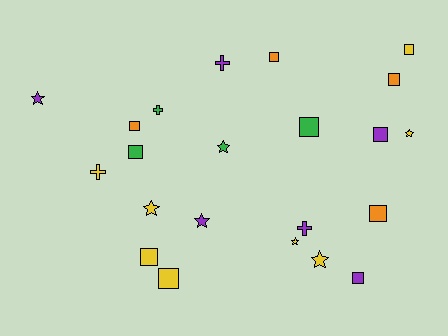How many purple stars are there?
There are 2 purple stars.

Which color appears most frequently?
Yellow, with 8 objects.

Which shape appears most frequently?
Square, with 11 objects.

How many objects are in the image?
There are 22 objects.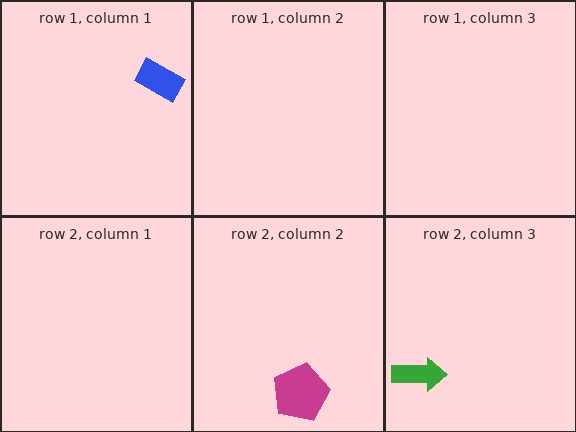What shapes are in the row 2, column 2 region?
The magenta pentagon.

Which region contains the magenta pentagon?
The row 2, column 2 region.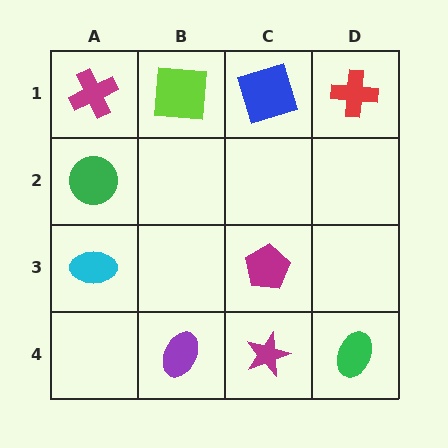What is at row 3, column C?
A magenta pentagon.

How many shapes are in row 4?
3 shapes.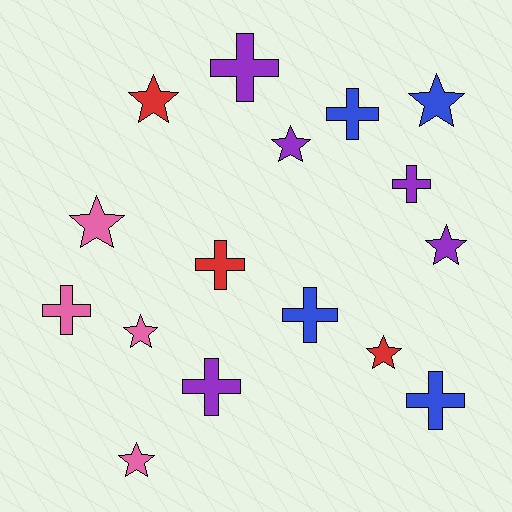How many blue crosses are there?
There are 3 blue crosses.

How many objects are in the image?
There are 16 objects.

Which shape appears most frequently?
Star, with 8 objects.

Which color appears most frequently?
Purple, with 5 objects.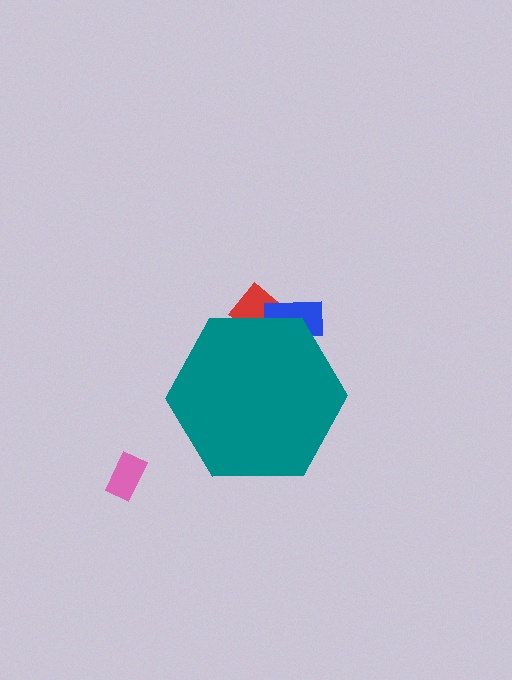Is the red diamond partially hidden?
Yes, the red diamond is partially hidden behind the teal hexagon.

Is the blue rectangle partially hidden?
Yes, the blue rectangle is partially hidden behind the teal hexagon.